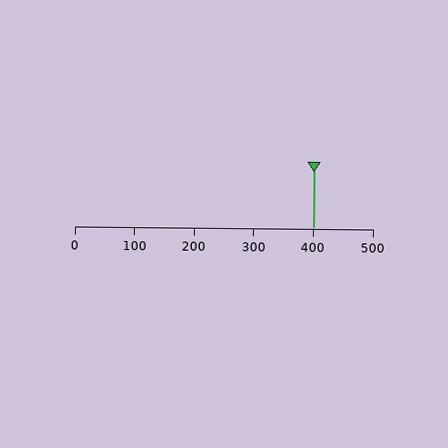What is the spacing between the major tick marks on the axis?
The major ticks are spaced 100 apart.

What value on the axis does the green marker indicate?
The marker indicates approximately 400.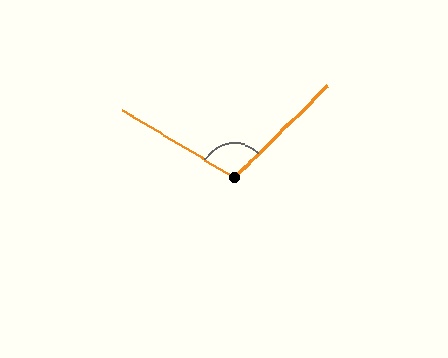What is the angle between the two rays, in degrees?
Approximately 105 degrees.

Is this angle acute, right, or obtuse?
It is obtuse.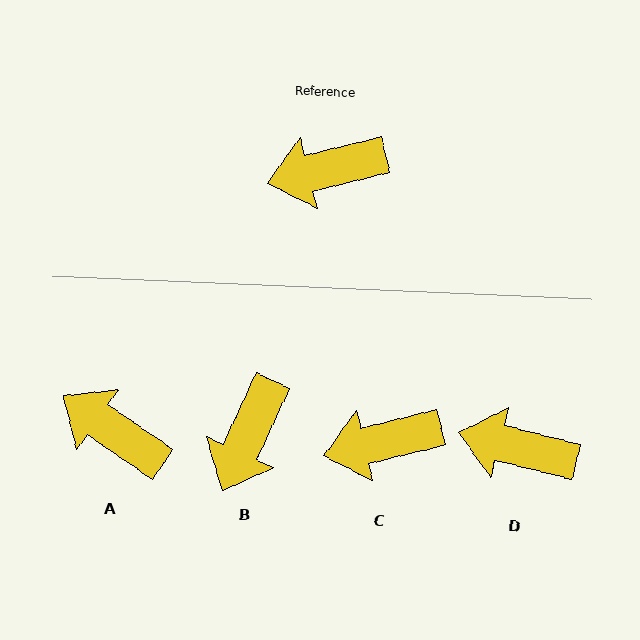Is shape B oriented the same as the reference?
No, it is off by about 52 degrees.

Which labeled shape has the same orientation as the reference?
C.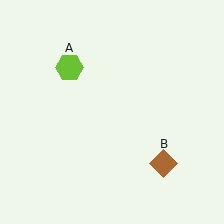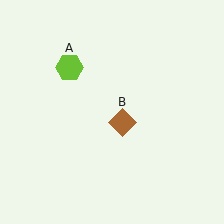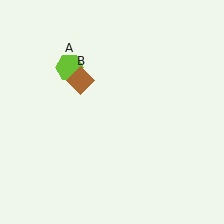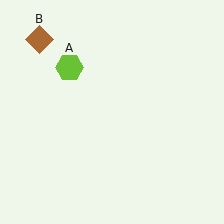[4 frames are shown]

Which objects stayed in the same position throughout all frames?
Lime hexagon (object A) remained stationary.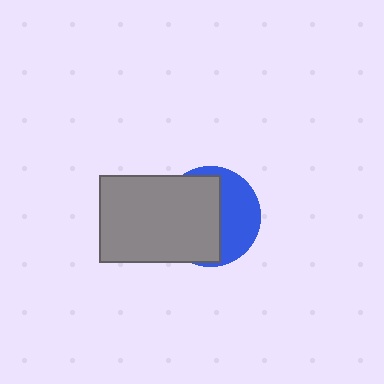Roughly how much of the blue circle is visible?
A small part of it is visible (roughly 41%).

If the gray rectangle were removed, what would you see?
You would see the complete blue circle.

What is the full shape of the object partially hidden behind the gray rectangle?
The partially hidden object is a blue circle.